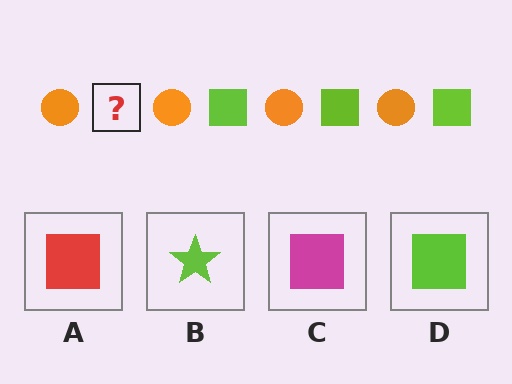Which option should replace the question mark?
Option D.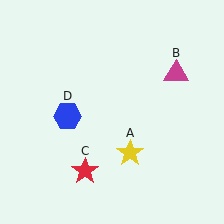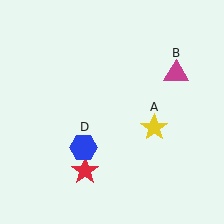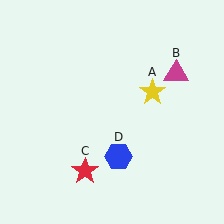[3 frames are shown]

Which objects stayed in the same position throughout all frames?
Magenta triangle (object B) and red star (object C) remained stationary.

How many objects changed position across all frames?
2 objects changed position: yellow star (object A), blue hexagon (object D).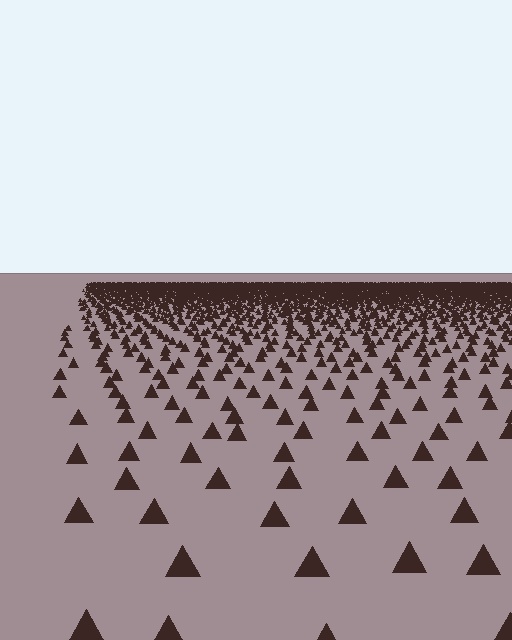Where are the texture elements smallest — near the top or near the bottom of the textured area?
Near the top.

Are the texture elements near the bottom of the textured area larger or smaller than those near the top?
Larger. Near the bottom, elements are closer to the viewer and appear at a bigger on-screen size.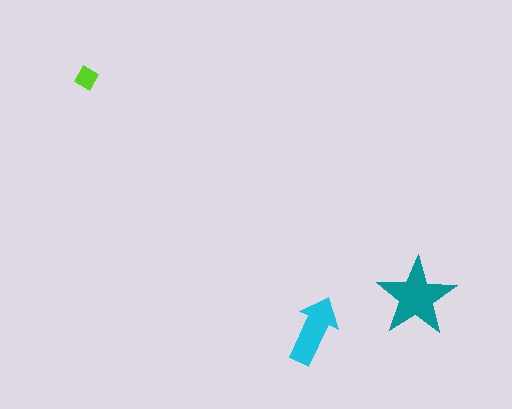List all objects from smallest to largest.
The lime diamond, the cyan arrow, the teal star.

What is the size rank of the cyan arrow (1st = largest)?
2nd.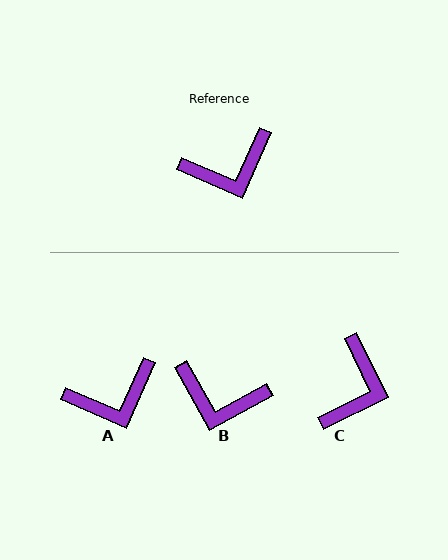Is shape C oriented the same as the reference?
No, it is off by about 50 degrees.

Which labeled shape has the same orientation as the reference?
A.